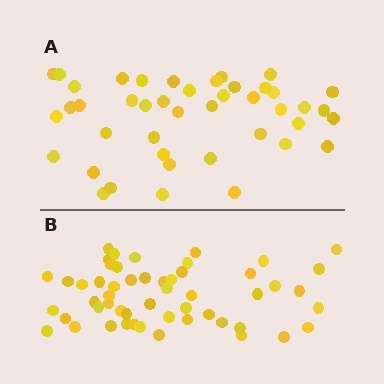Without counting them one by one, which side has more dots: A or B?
Region B (the bottom region) has more dots.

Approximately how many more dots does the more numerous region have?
Region B has roughly 10 or so more dots than region A.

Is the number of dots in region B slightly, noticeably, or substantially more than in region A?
Region B has only slightly more — the two regions are fairly close. The ratio is roughly 1.2 to 1.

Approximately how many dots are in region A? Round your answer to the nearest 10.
About 40 dots. (The exact count is 43, which rounds to 40.)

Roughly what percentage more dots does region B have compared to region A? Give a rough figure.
About 25% more.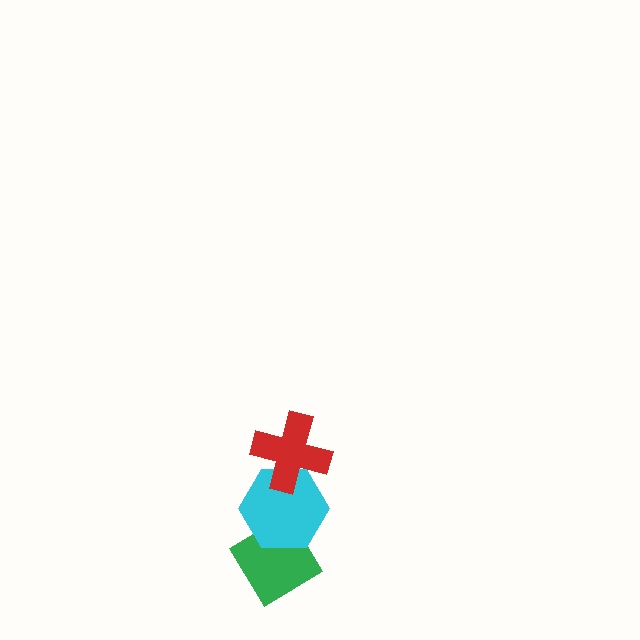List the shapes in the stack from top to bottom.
From top to bottom: the red cross, the cyan hexagon, the green diamond.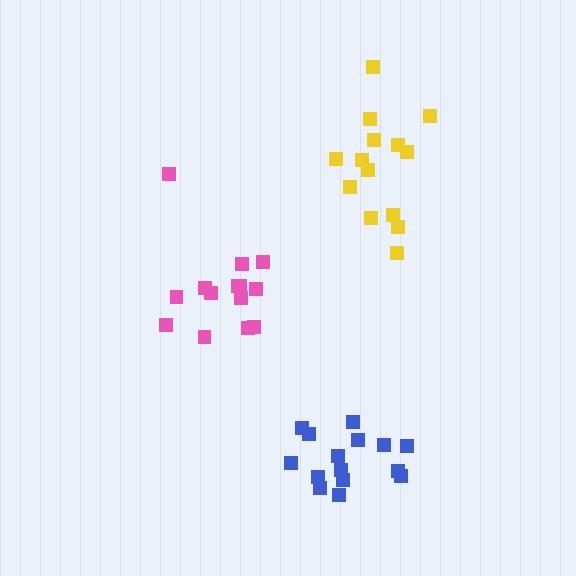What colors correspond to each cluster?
The clusters are colored: blue, yellow, pink.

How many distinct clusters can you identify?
There are 3 distinct clusters.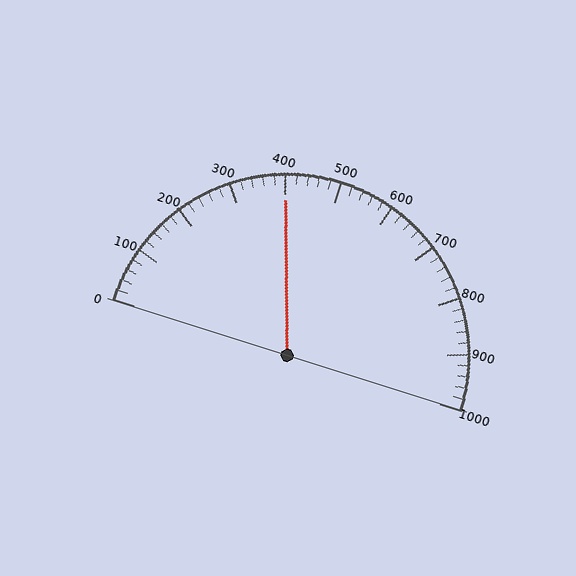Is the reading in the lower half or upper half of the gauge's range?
The reading is in the lower half of the range (0 to 1000).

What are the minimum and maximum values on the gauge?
The gauge ranges from 0 to 1000.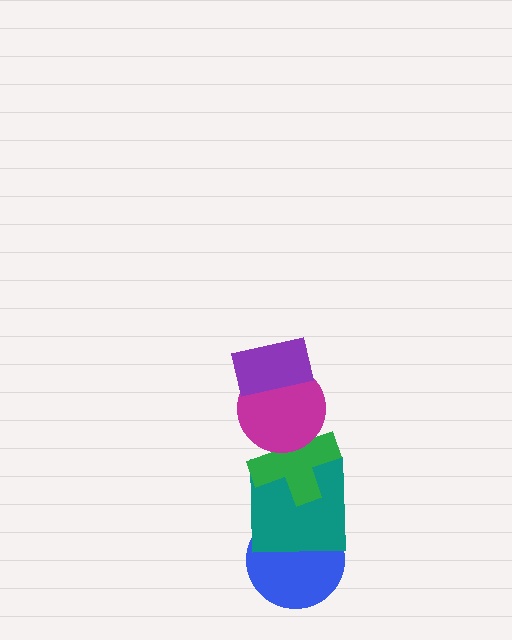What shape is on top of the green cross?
The magenta circle is on top of the green cross.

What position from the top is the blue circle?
The blue circle is 5th from the top.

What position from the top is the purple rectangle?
The purple rectangle is 1st from the top.